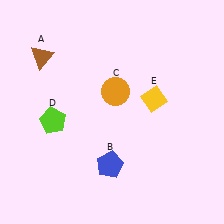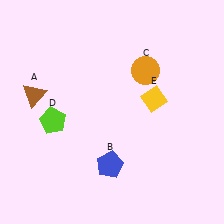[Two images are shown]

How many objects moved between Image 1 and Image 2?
2 objects moved between the two images.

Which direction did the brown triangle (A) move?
The brown triangle (A) moved down.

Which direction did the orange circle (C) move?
The orange circle (C) moved right.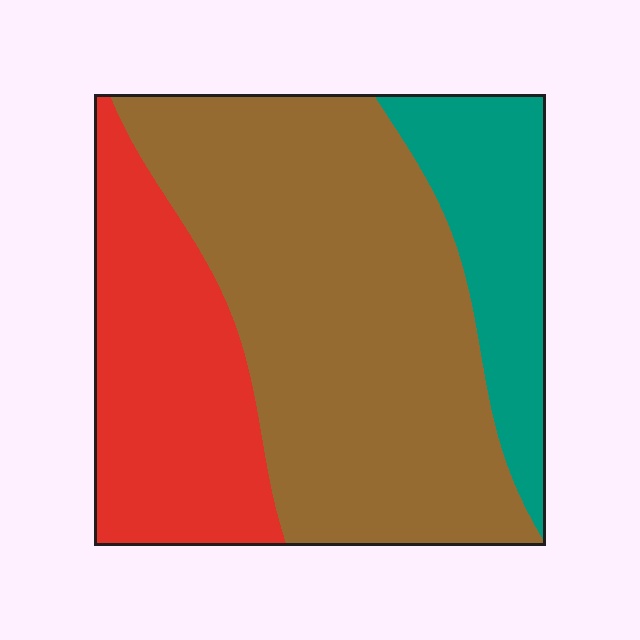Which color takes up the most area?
Brown, at roughly 55%.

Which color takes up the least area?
Teal, at roughly 15%.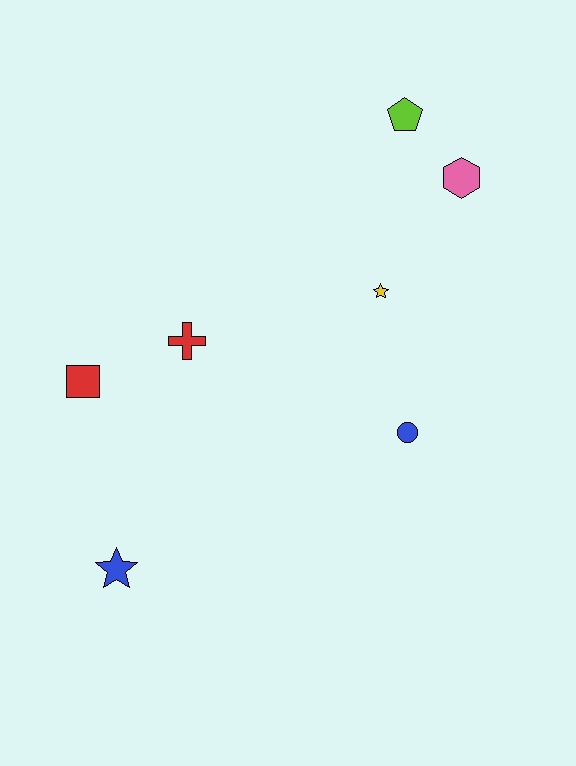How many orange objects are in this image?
There are no orange objects.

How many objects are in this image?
There are 7 objects.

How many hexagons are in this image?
There is 1 hexagon.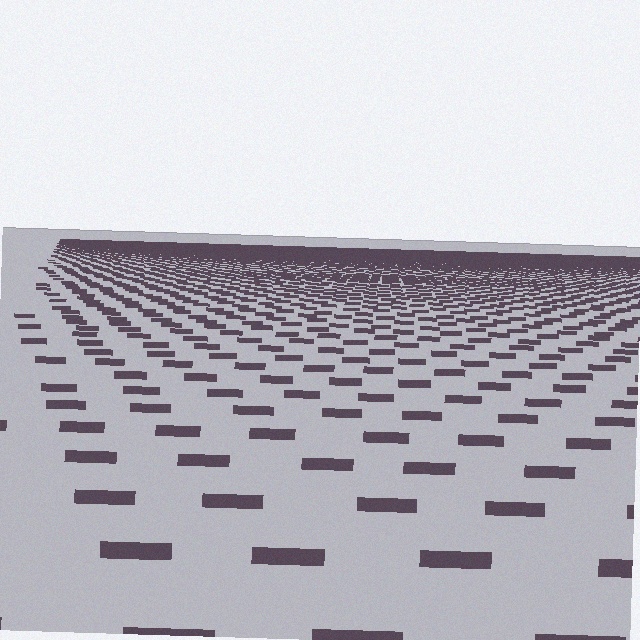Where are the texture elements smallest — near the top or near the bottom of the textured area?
Near the top.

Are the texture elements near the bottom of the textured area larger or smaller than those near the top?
Larger. Near the bottom, elements are closer to the viewer and appear at a bigger on-screen size.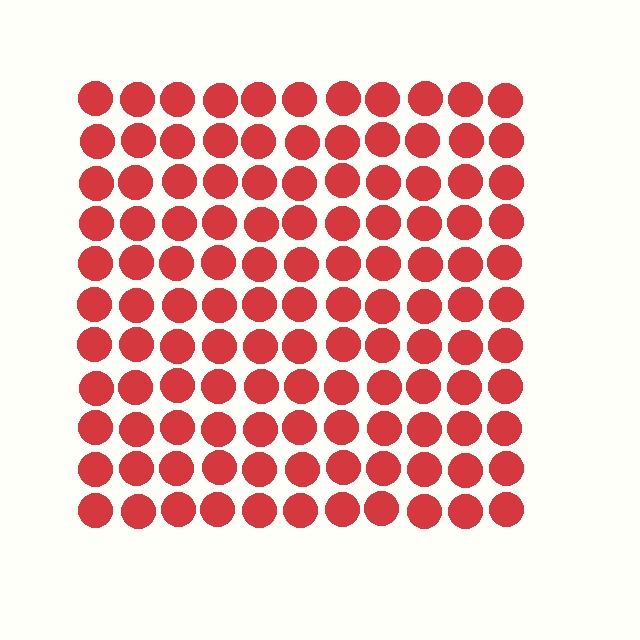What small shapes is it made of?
It is made of small circles.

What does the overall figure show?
The overall figure shows a square.